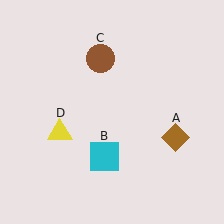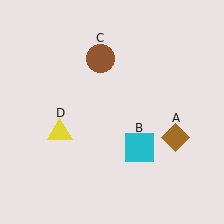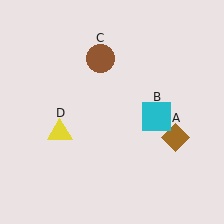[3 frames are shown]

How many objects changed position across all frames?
1 object changed position: cyan square (object B).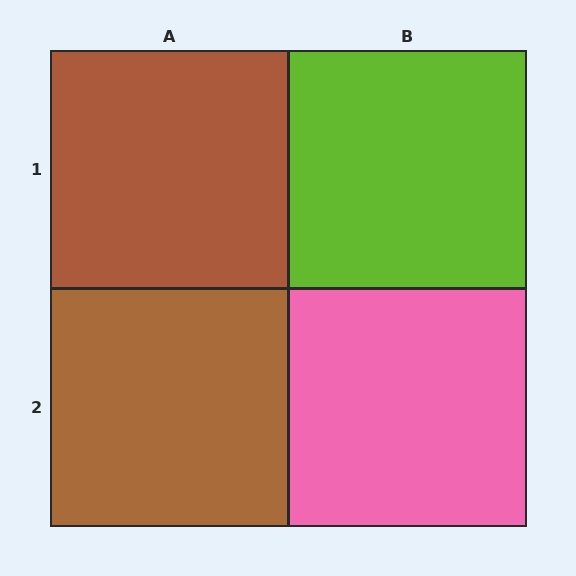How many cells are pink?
1 cell is pink.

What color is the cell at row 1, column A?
Brown.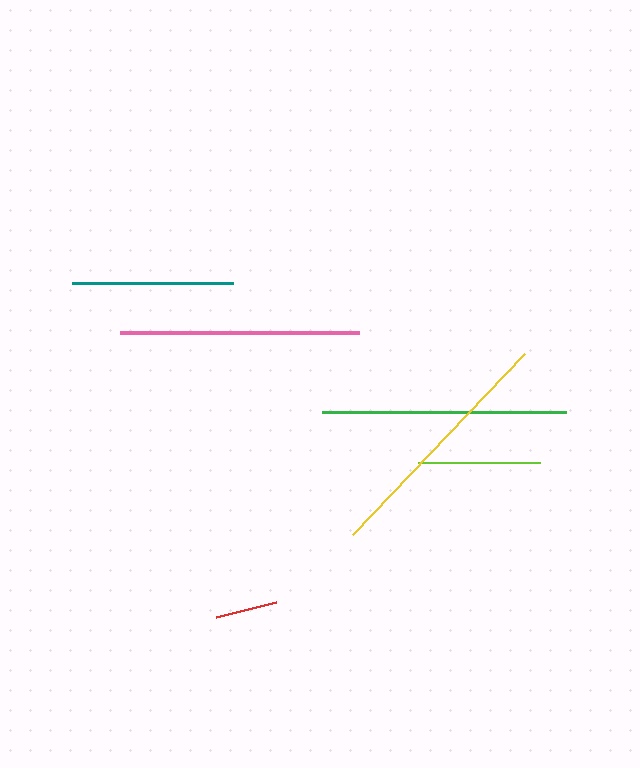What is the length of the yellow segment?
The yellow segment is approximately 249 pixels long.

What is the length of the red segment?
The red segment is approximately 62 pixels long.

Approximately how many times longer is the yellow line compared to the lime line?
The yellow line is approximately 2.0 times the length of the lime line.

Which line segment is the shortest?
The red line is the shortest at approximately 62 pixels.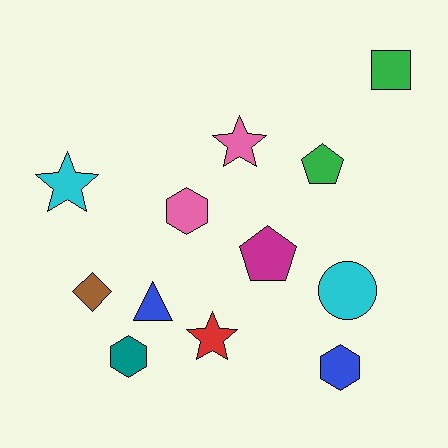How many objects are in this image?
There are 12 objects.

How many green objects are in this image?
There are 2 green objects.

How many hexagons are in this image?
There are 3 hexagons.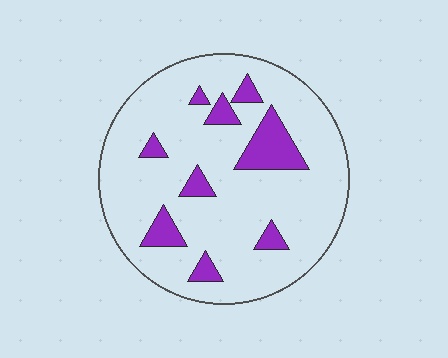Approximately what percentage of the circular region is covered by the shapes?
Approximately 15%.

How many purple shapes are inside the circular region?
9.